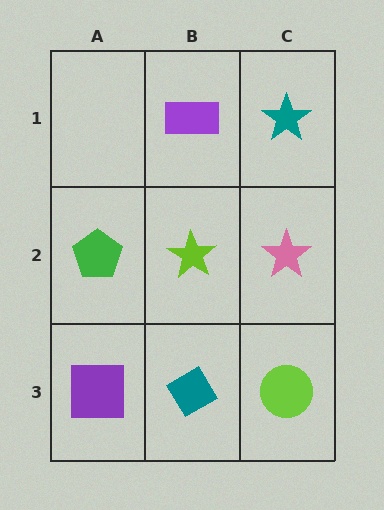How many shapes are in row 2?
3 shapes.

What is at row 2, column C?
A pink star.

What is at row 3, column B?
A teal diamond.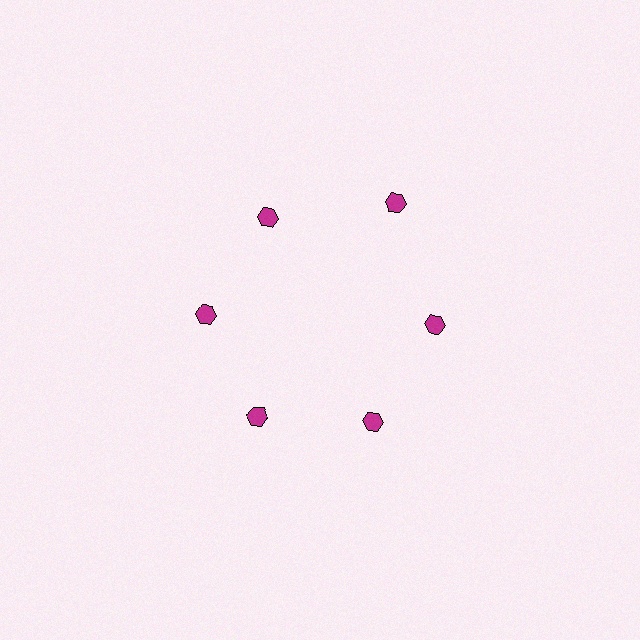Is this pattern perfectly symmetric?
No. The 6 magenta hexagons are arranged in a ring, but one element near the 1 o'clock position is pushed outward from the center, breaking the 6-fold rotational symmetry.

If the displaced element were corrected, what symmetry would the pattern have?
It would have 6-fold rotational symmetry — the pattern would map onto itself every 60 degrees.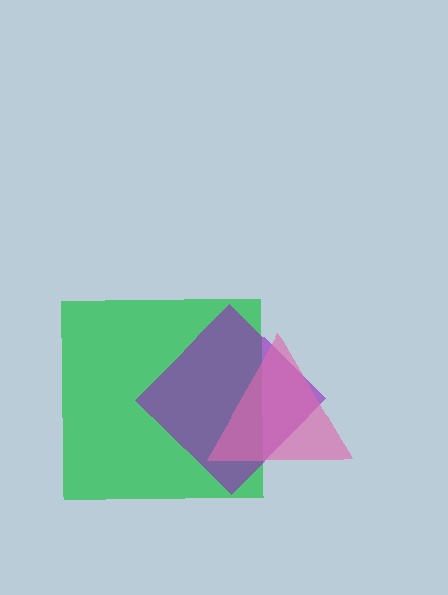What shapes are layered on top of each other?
The layered shapes are: a green square, a purple diamond, a pink triangle.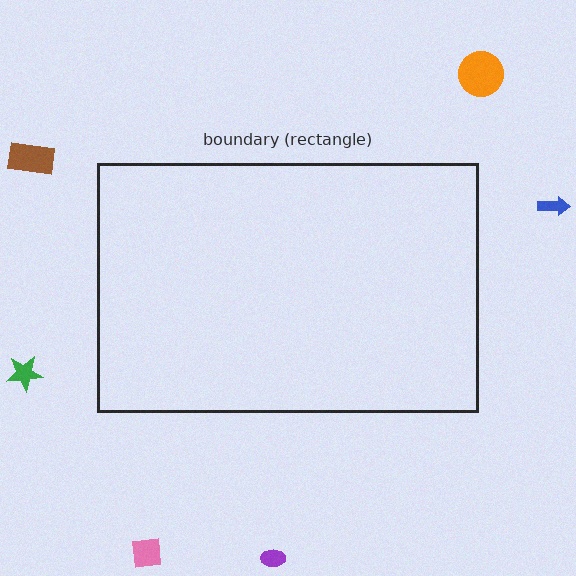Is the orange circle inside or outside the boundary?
Outside.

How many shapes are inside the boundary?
0 inside, 6 outside.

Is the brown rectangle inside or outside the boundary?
Outside.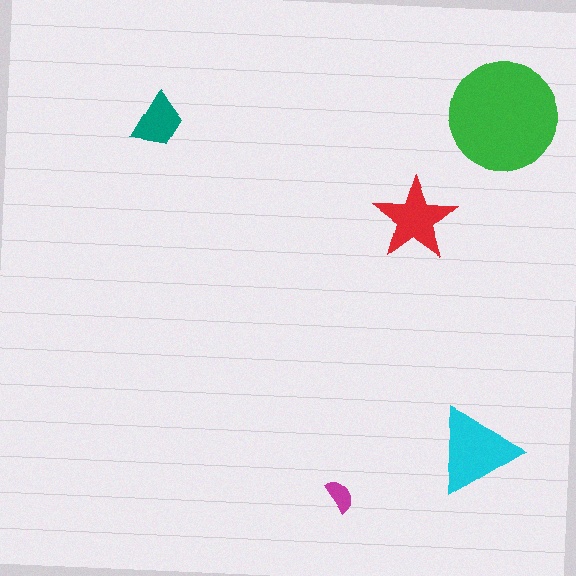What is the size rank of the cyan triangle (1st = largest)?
2nd.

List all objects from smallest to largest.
The magenta semicircle, the teal trapezoid, the red star, the cyan triangle, the green circle.